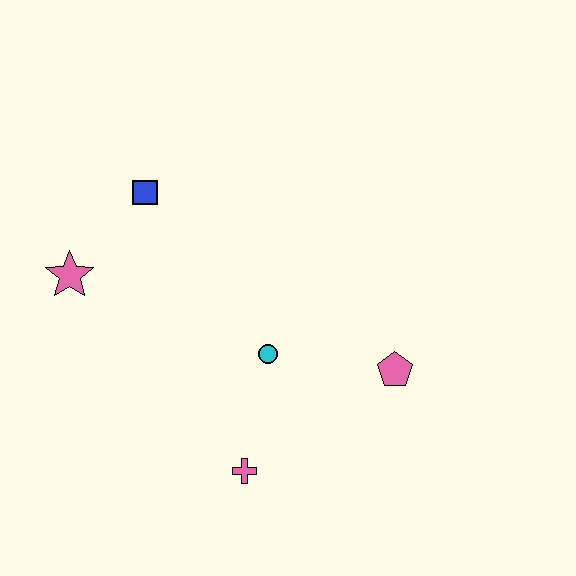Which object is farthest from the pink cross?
The blue square is farthest from the pink cross.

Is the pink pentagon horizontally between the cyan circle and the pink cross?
No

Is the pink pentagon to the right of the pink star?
Yes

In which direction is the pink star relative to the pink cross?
The pink star is above the pink cross.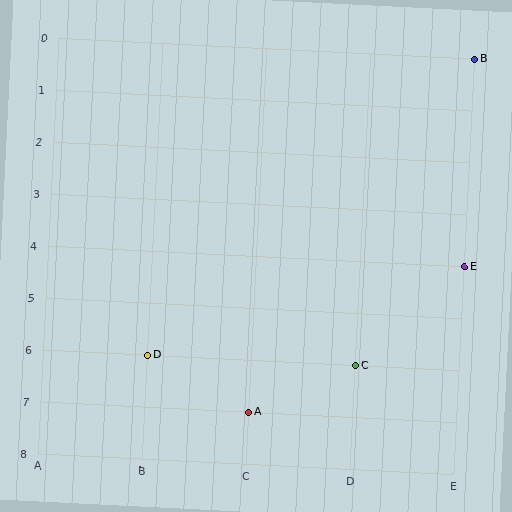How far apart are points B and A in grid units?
Points B and A are 2 columns and 7 rows apart (about 7.3 grid units diagonally).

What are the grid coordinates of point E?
Point E is at grid coordinates (E, 4).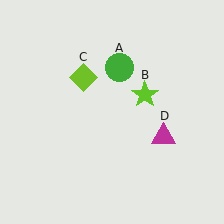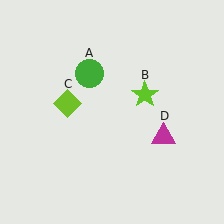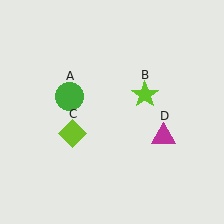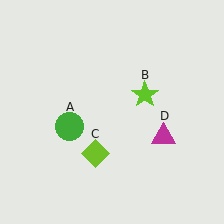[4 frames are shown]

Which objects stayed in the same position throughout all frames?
Lime star (object B) and magenta triangle (object D) remained stationary.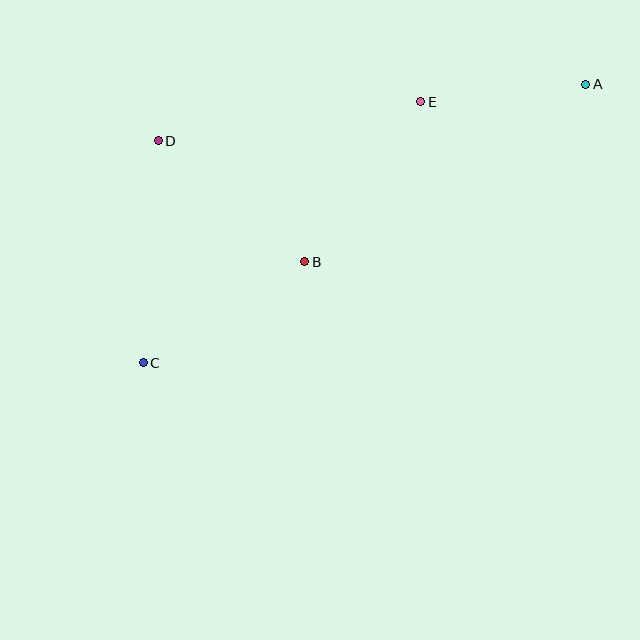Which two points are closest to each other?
Points A and E are closest to each other.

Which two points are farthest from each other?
Points A and C are farthest from each other.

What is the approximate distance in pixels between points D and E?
The distance between D and E is approximately 265 pixels.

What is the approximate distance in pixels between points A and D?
The distance between A and D is approximately 431 pixels.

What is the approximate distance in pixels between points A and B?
The distance between A and B is approximately 332 pixels.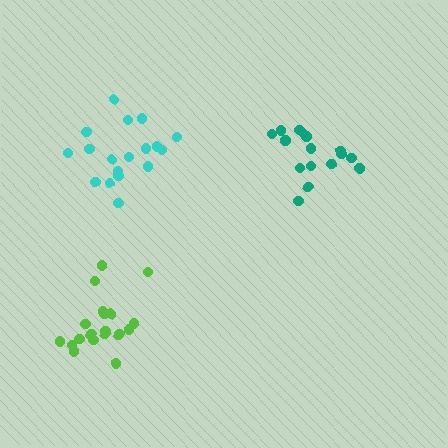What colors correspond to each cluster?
The clusters are colored: lime, cyan, teal.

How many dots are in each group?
Group 1: 19 dots, Group 2: 18 dots, Group 3: 17 dots (54 total).